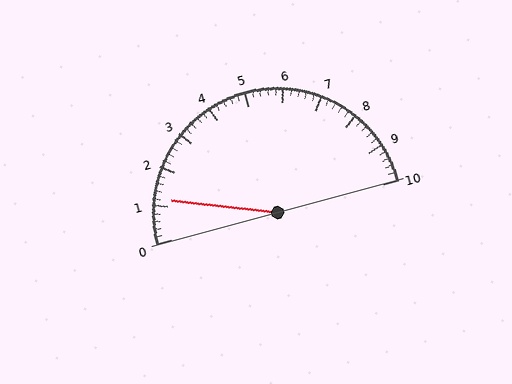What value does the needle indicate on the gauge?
The needle indicates approximately 1.2.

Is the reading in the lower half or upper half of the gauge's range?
The reading is in the lower half of the range (0 to 10).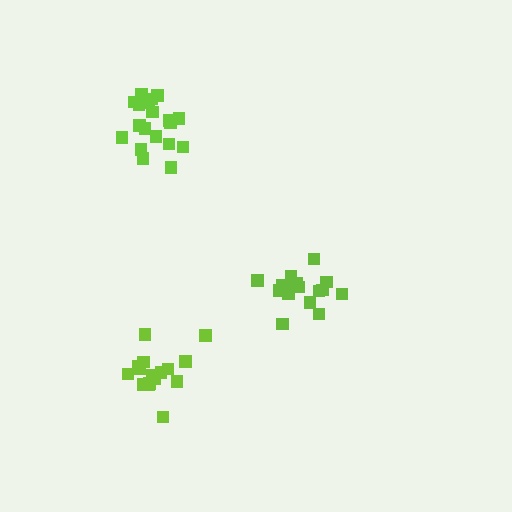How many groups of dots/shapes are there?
There are 3 groups.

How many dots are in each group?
Group 1: 16 dots, Group 2: 16 dots, Group 3: 19 dots (51 total).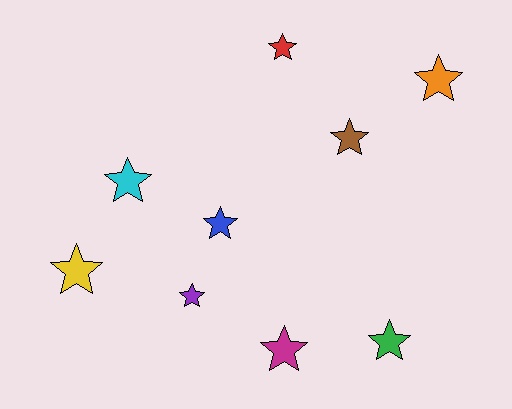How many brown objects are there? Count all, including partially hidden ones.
There is 1 brown object.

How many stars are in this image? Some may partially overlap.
There are 9 stars.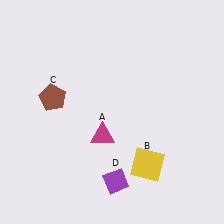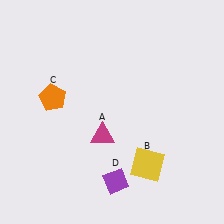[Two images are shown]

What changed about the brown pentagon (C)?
In Image 1, C is brown. In Image 2, it changed to orange.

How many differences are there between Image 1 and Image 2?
There is 1 difference between the two images.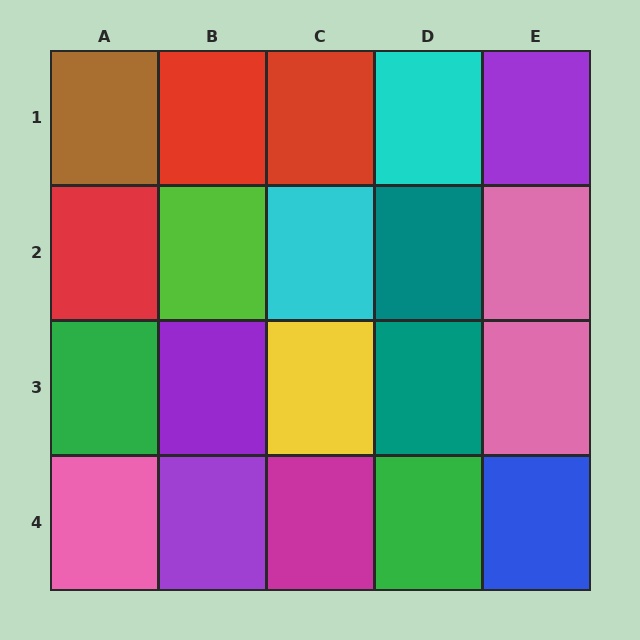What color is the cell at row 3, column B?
Purple.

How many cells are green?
2 cells are green.